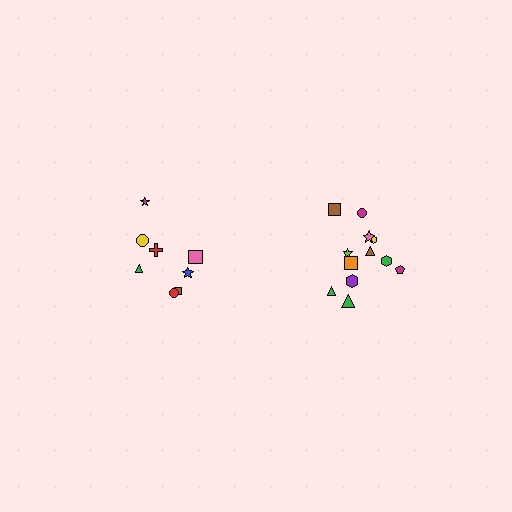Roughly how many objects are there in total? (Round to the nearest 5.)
Roughly 20 objects in total.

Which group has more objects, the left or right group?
The right group.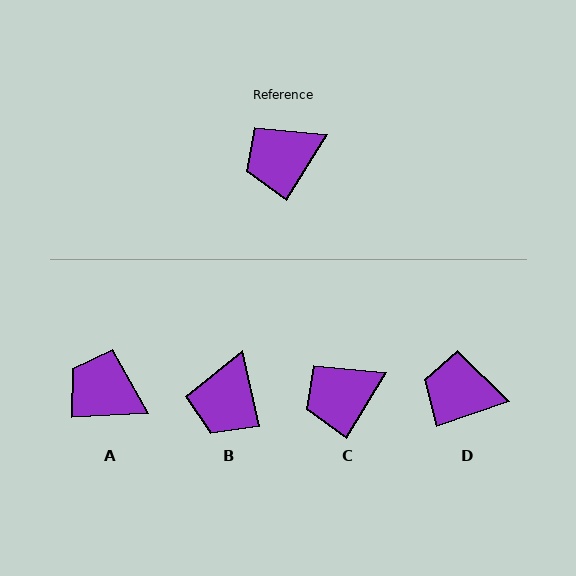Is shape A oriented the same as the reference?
No, it is off by about 55 degrees.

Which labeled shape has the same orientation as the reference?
C.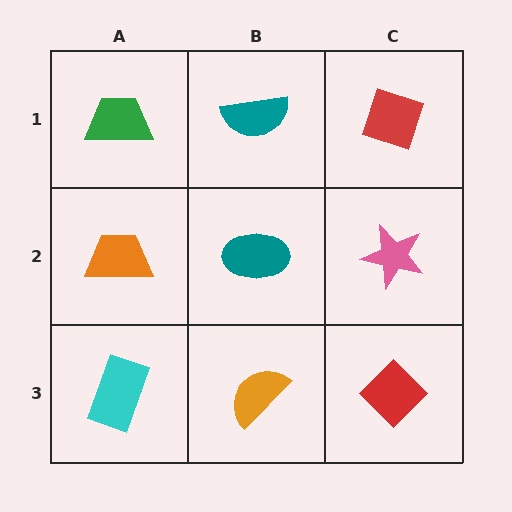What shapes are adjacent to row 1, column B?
A teal ellipse (row 2, column B), a green trapezoid (row 1, column A), a red diamond (row 1, column C).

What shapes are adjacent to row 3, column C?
A pink star (row 2, column C), an orange semicircle (row 3, column B).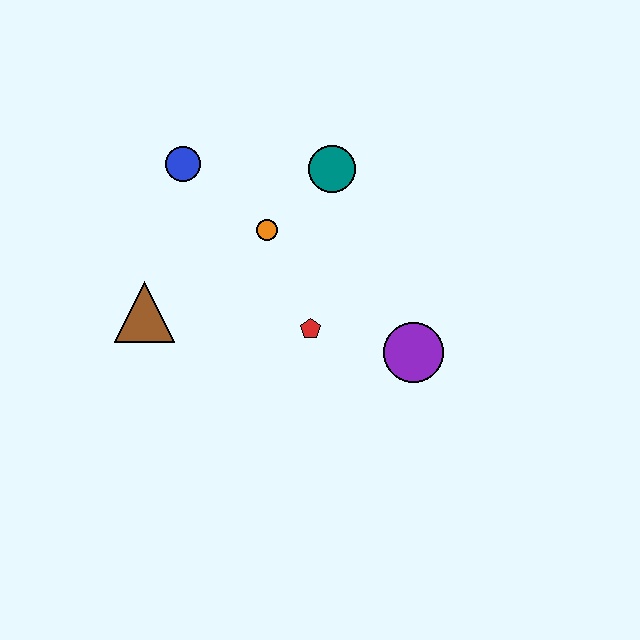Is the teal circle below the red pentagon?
No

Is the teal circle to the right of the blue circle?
Yes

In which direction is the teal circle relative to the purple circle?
The teal circle is above the purple circle.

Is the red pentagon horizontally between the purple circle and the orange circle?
Yes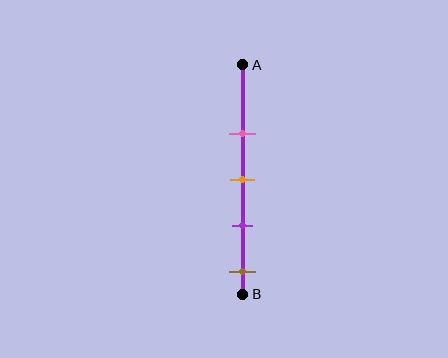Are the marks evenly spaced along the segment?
Yes, the marks are approximately evenly spaced.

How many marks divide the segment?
There are 4 marks dividing the segment.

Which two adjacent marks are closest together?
The orange and purple marks are the closest adjacent pair.